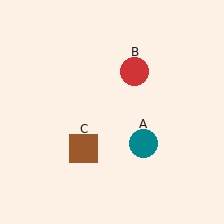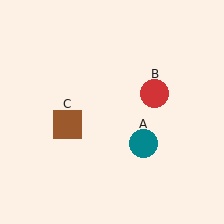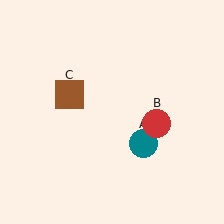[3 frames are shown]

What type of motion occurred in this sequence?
The red circle (object B), brown square (object C) rotated clockwise around the center of the scene.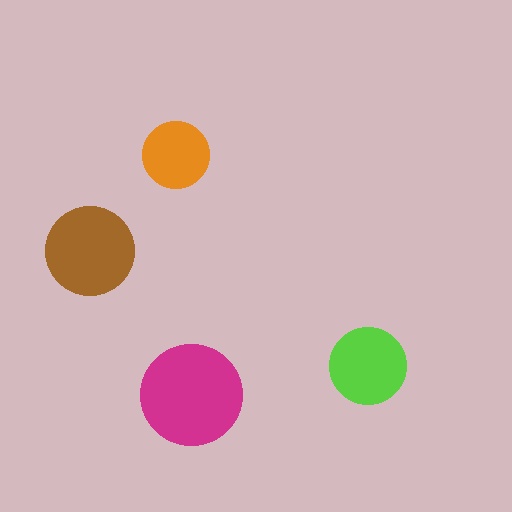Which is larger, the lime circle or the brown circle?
The brown one.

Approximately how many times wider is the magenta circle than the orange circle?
About 1.5 times wider.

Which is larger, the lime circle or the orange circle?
The lime one.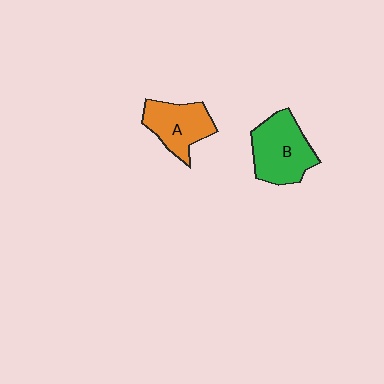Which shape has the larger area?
Shape B (green).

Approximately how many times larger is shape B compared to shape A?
Approximately 1.2 times.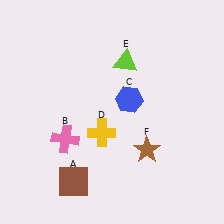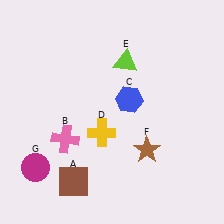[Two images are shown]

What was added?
A magenta circle (G) was added in Image 2.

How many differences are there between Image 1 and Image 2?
There is 1 difference between the two images.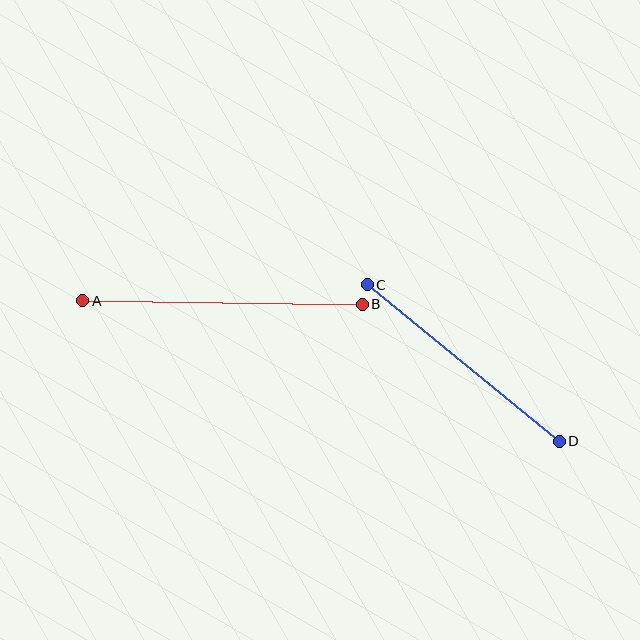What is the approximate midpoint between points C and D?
The midpoint is at approximately (463, 363) pixels.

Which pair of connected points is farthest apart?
Points A and B are farthest apart.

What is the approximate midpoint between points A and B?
The midpoint is at approximately (222, 302) pixels.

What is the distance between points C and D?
The distance is approximately 248 pixels.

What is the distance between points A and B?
The distance is approximately 280 pixels.